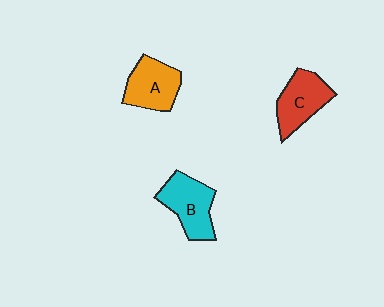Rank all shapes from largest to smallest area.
From largest to smallest: B (cyan), C (red), A (orange).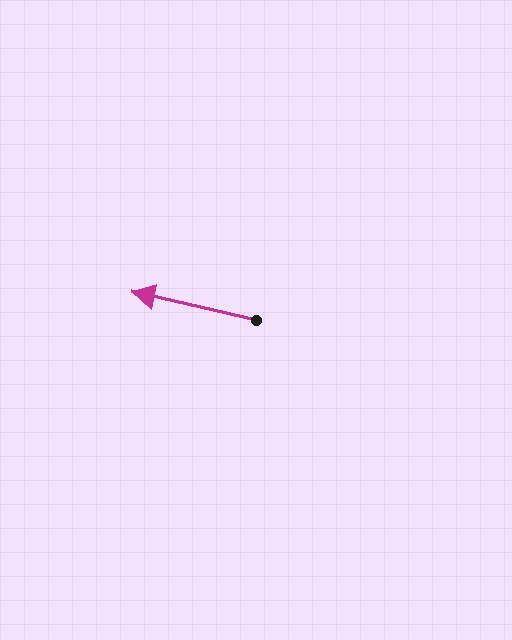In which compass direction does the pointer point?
West.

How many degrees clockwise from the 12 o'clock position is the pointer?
Approximately 283 degrees.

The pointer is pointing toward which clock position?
Roughly 9 o'clock.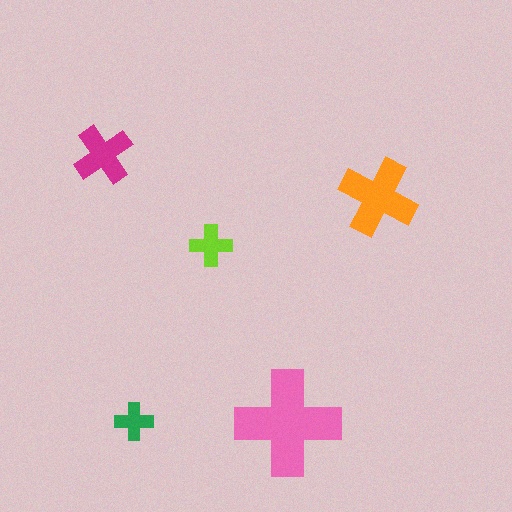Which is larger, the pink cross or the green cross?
The pink one.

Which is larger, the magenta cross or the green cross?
The magenta one.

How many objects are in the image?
There are 5 objects in the image.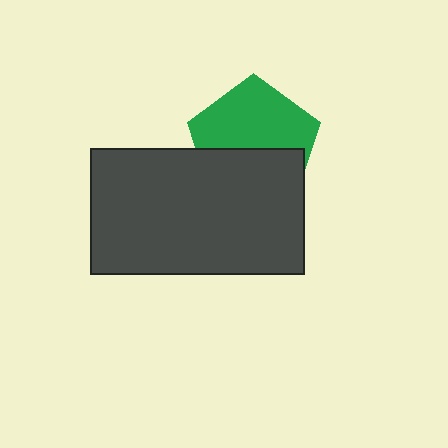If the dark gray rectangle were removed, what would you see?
You would see the complete green pentagon.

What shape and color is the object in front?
The object in front is a dark gray rectangle.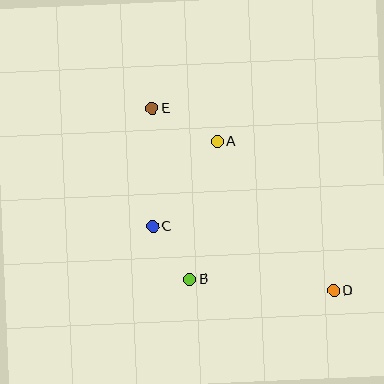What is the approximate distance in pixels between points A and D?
The distance between A and D is approximately 189 pixels.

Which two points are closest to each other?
Points B and C are closest to each other.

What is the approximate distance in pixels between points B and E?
The distance between B and E is approximately 175 pixels.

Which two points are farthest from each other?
Points D and E are farthest from each other.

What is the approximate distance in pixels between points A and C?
The distance between A and C is approximately 107 pixels.